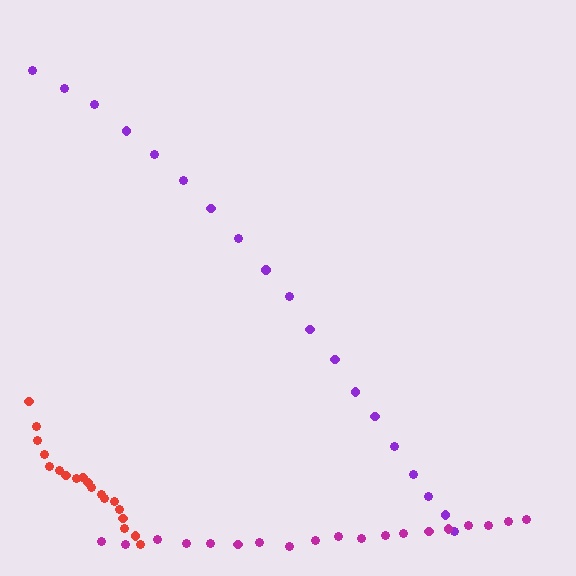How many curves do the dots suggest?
There are 3 distinct paths.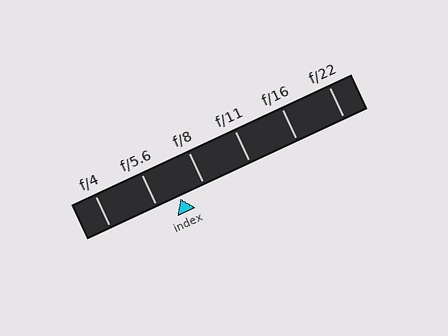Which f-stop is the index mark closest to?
The index mark is closest to f/5.6.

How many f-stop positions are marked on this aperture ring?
There are 6 f-stop positions marked.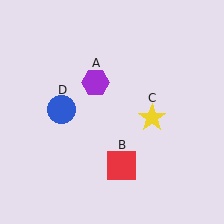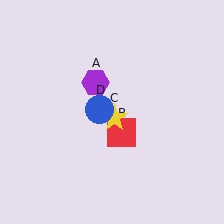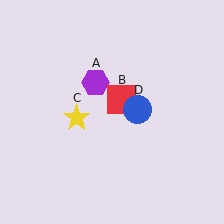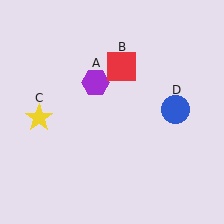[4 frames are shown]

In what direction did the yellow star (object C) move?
The yellow star (object C) moved left.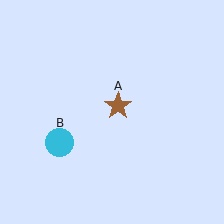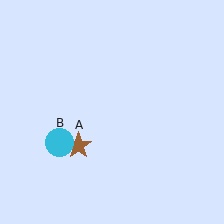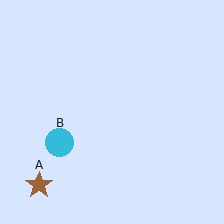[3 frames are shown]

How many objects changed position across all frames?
1 object changed position: brown star (object A).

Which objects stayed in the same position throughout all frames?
Cyan circle (object B) remained stationary.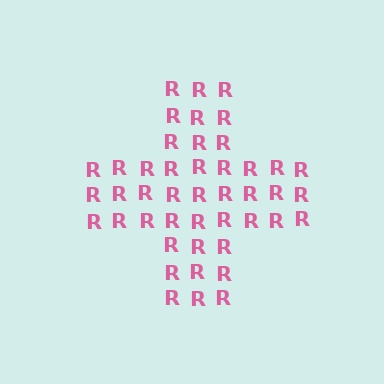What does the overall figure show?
The overall figure shows a cross.